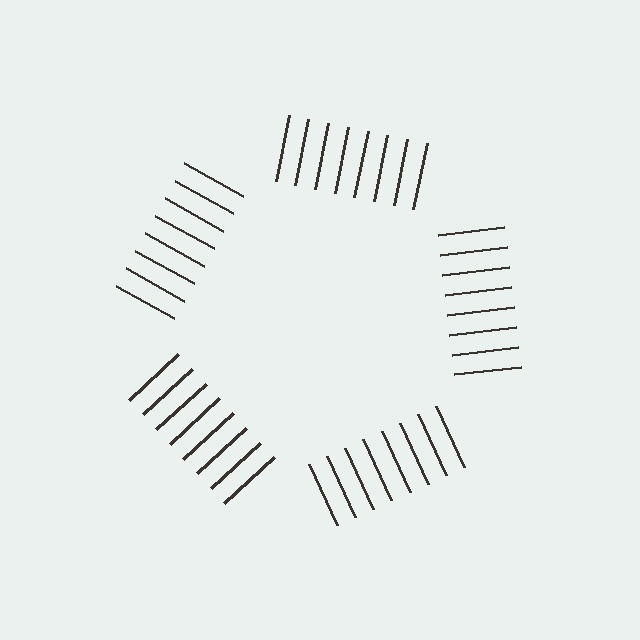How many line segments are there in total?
40 — 8 along each of the 5 edges.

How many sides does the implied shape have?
5 sides — the line-ends trace a pentagon.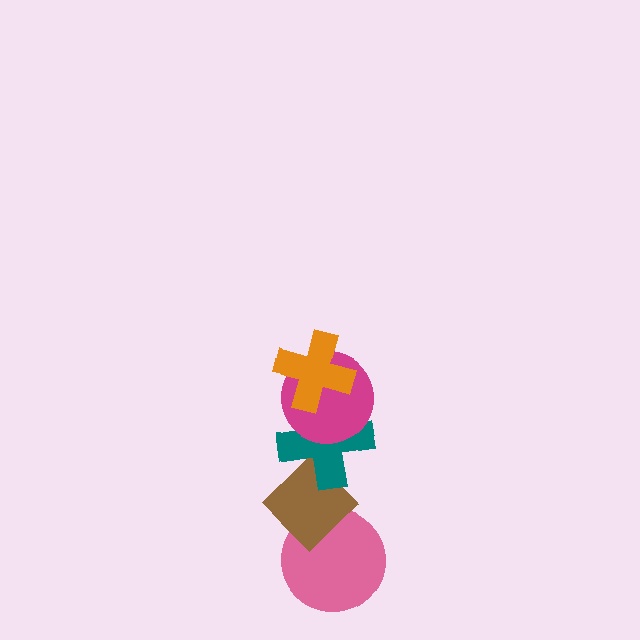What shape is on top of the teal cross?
The magenta circle is on top of the teal cross.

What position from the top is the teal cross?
The teal cross is 3rd from the top.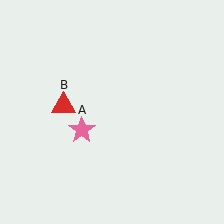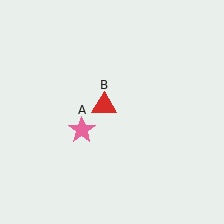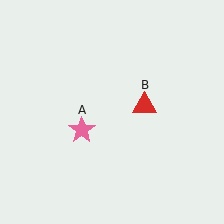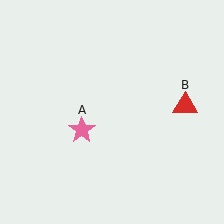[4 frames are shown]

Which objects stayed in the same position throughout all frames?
Pink star (object A) remained stationary.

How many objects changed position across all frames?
1 object changed position: red triangle (object B).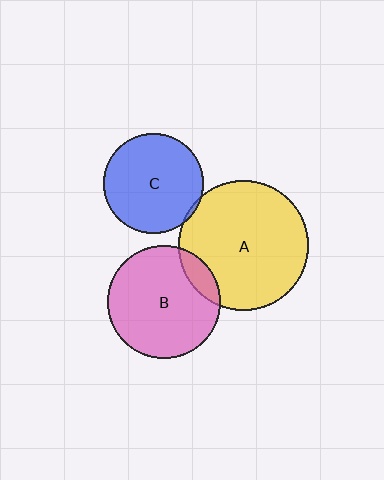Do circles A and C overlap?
Yes.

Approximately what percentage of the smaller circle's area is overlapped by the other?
Approximately 5%.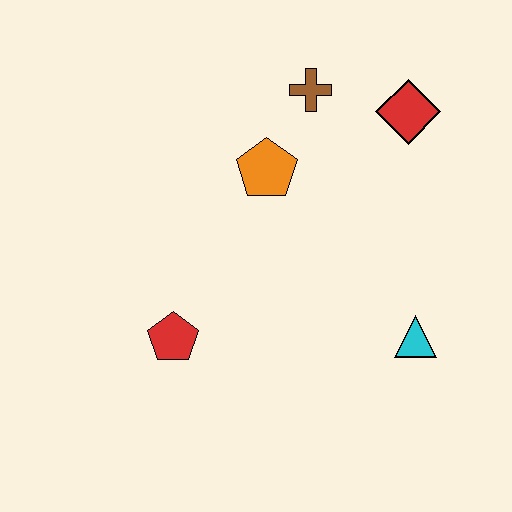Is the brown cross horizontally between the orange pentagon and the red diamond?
Yes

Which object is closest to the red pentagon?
The orange pentagon is closest to the red pentagon.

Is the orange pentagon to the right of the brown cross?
No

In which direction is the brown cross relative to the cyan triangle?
The brown cross is above the cyan triangle.